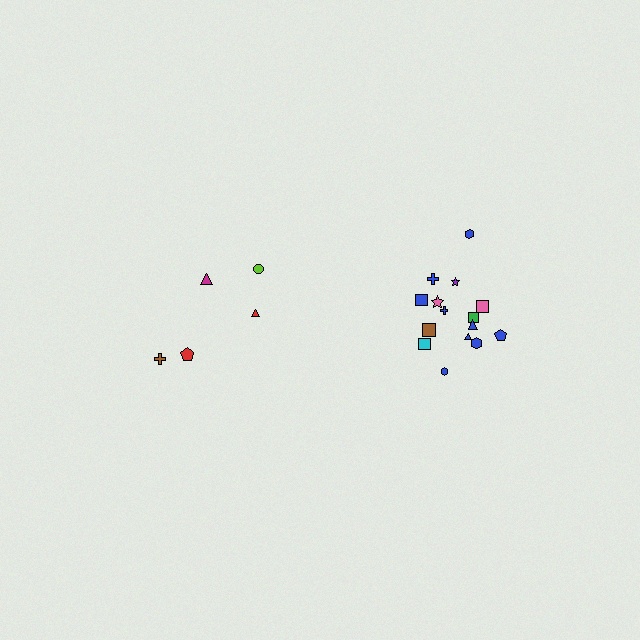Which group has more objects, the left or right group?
The right group.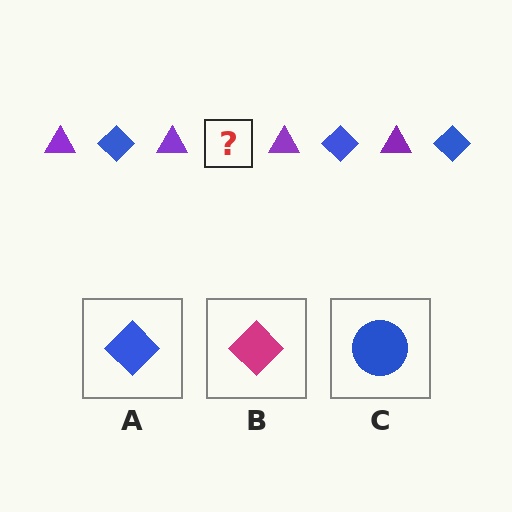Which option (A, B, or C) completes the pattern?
A.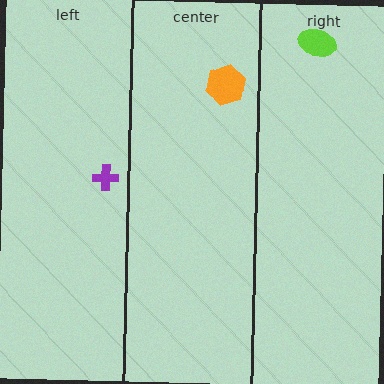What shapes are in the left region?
The purple cross.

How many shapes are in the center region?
1.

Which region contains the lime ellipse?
The right region.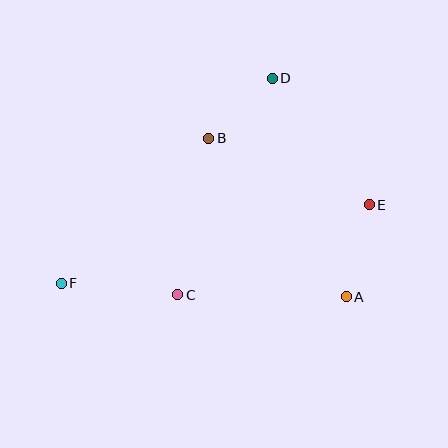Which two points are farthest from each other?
Points E and F are farthest from each other.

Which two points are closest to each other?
Points B and D are closest to each other.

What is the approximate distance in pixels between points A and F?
The distance between A and F is approximately 286 pixels.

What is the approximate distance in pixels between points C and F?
The distance between C and F is approximately 117 pixels.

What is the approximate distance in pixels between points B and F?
The distance between B and F is approximately 207 pixels.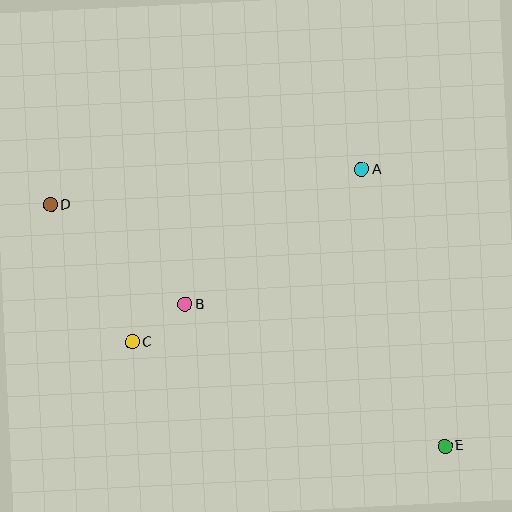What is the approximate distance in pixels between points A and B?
The distance between A and B is approximately 222 pixels.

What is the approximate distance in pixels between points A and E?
The distance between A and E is approximately 289 pixels.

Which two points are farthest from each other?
Points D and E are farthest from each other.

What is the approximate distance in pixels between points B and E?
The distance between B and E is approximately 296 pixels.